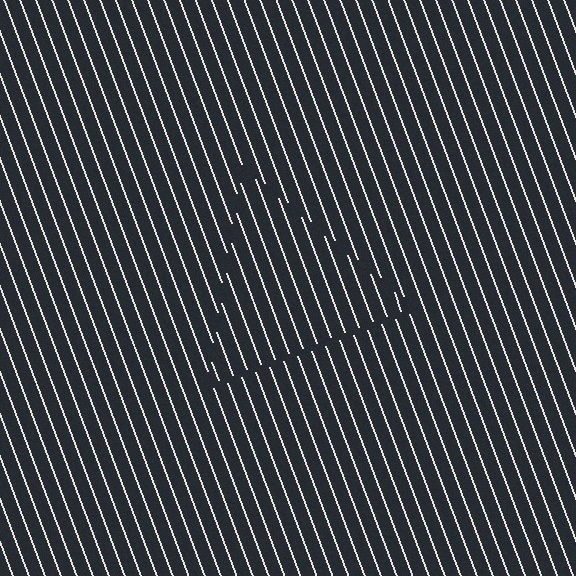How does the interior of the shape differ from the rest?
The interior of the shape contains the same grating, shifted by half a period — the contour is defined by the phase discontinuity where line-ends from the inner and outer gratings abut.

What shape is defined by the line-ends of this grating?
An illusory triangle. The interior of the shape contains the same grating, shifted by half a period — the contour is defined by the phase discontinuity where line-ends from the inner and outer gratings abut.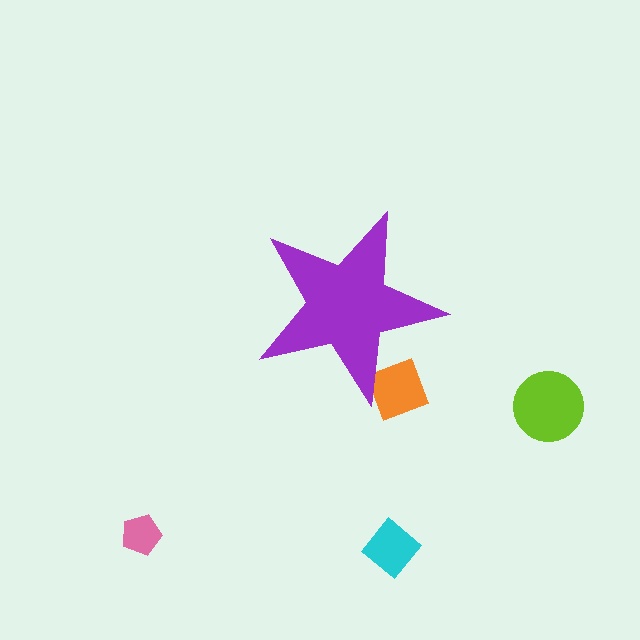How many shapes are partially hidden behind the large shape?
1 shape is partially hidden.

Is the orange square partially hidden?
Yes, the orange square is partially hidden behind the purple star.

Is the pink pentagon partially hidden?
No, the pink pentagon is fully visible.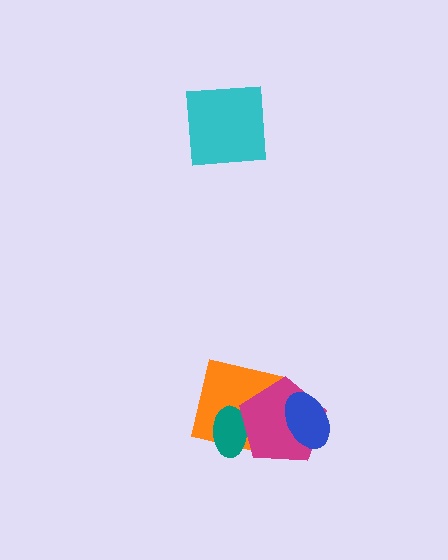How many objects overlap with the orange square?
2 objects overlap with the orange square.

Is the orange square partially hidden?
Yes, it is partially covered by another shape.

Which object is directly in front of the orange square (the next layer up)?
The teal ellipse is directly in front of the orange square.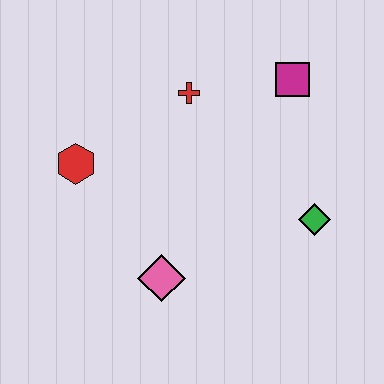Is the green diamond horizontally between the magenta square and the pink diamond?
No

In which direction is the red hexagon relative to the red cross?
The red hexagon is to the left of the red cross.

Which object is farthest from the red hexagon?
The green diamond is farthest from the red hexagon.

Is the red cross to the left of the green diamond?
Yes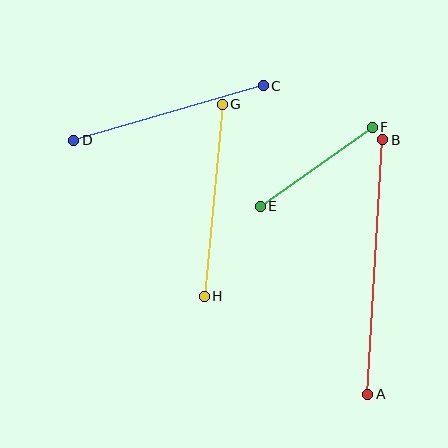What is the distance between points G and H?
The distance is approximately 193 pixels.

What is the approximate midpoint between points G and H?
The midpoint is at approximately (213, 200) pixels.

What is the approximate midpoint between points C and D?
The midpoint is at approximately (168, 113) pixels.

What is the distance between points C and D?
The distance is approximately 198 pixels.